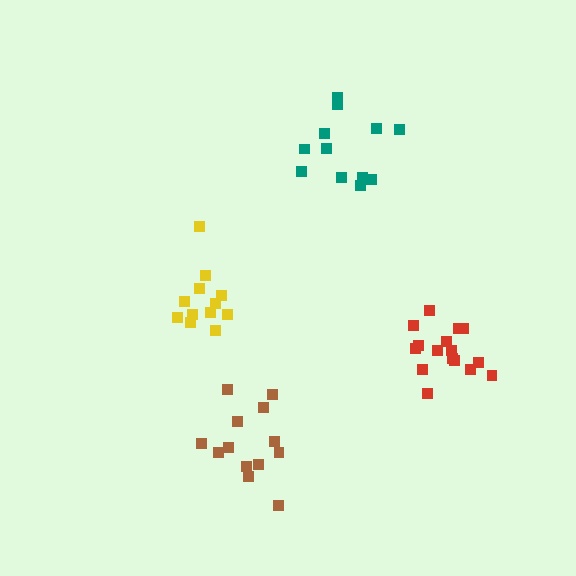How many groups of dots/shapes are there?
There are 4 groups.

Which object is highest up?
The teal cluster is topmost.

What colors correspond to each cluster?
The clusters are colored: teal, yellow, red, brown.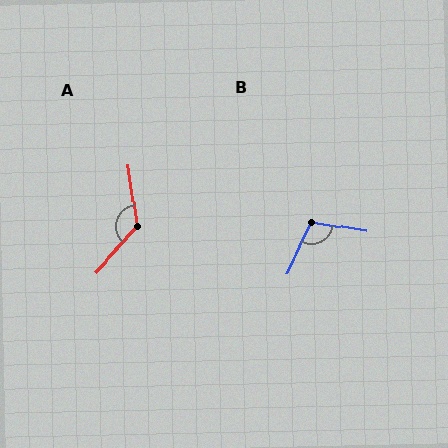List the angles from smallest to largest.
B (107°), A (129°).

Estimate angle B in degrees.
Approximately 107 degrees.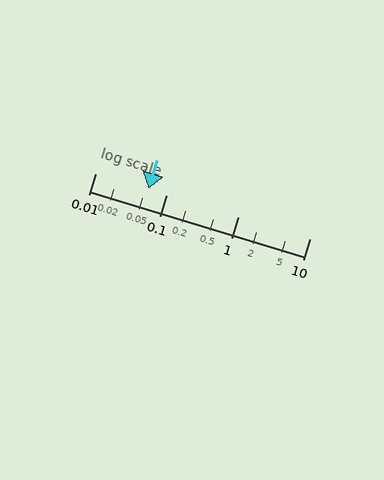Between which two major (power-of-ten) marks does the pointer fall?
The pointer is between 0.01 and 0.1.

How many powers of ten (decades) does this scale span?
The scale spans 3 decades, from 0.01 to 10.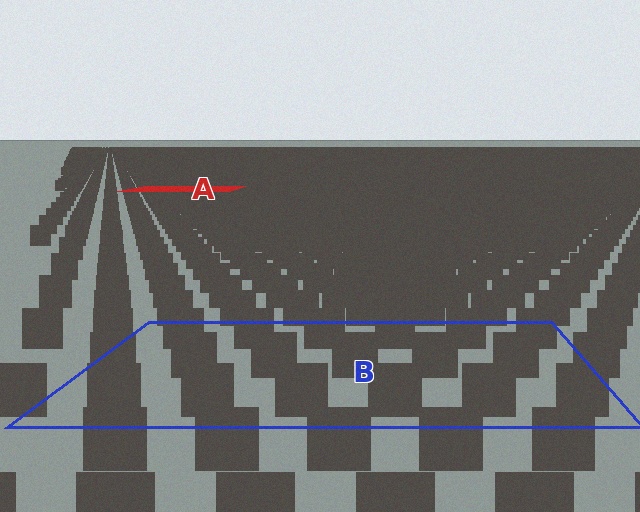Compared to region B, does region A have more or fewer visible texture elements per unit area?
Region A has more texture elements per unit area — they are packed more densely because it is farther away.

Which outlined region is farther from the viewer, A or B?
Region A is farther from the viewer — the texture elements inside it appear smaller and more densely packed.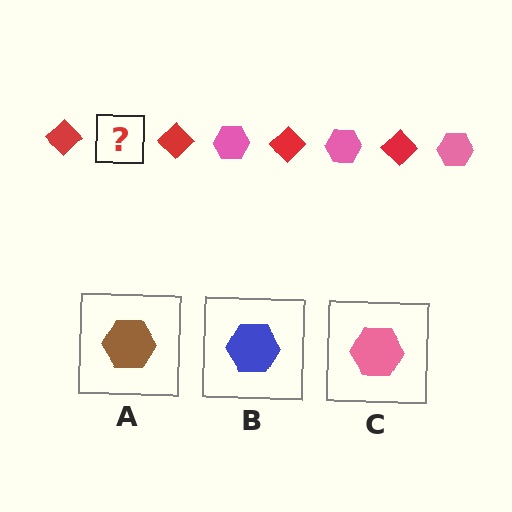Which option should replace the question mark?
Option C.